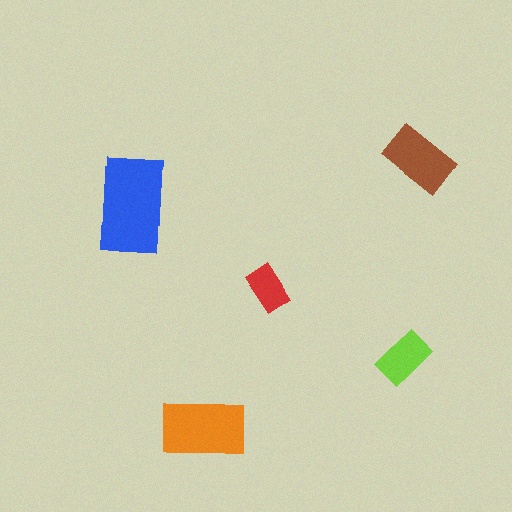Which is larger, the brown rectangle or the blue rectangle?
The blue one.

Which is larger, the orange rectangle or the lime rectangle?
The orange one.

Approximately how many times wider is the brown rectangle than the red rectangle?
About 1.5 times wider.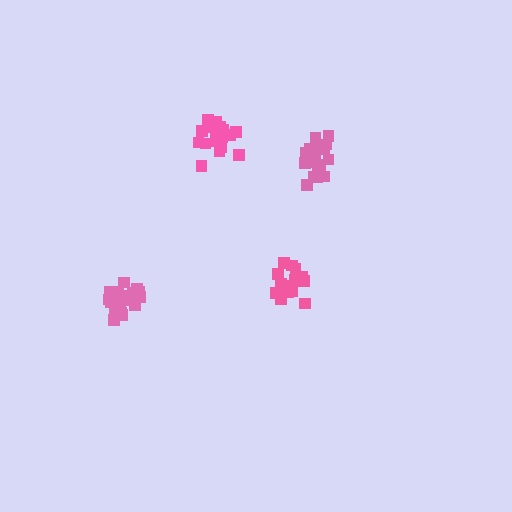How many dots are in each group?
Group 1: 20 dots, Group 2: 19 dots, Group 3: 17 dots, Group 4: 18 dots (74 total).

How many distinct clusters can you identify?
There are 4 distinct clusters.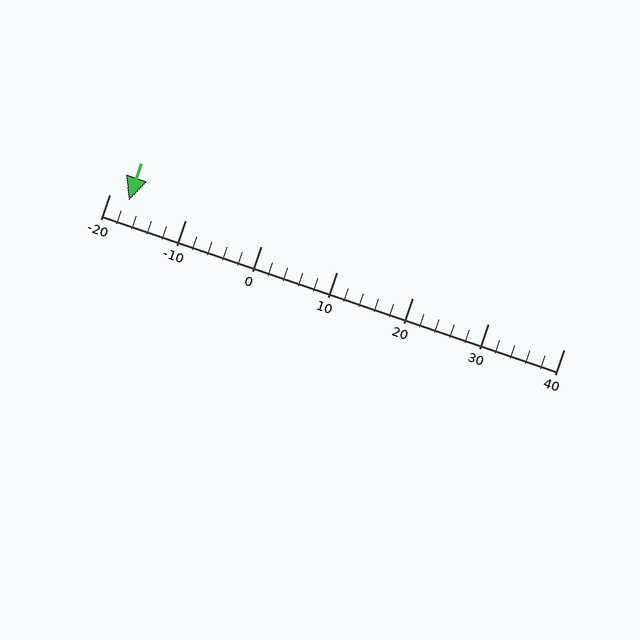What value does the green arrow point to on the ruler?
The green arrow points to approximately -18.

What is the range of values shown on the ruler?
The ruler shows values from -20 to 40.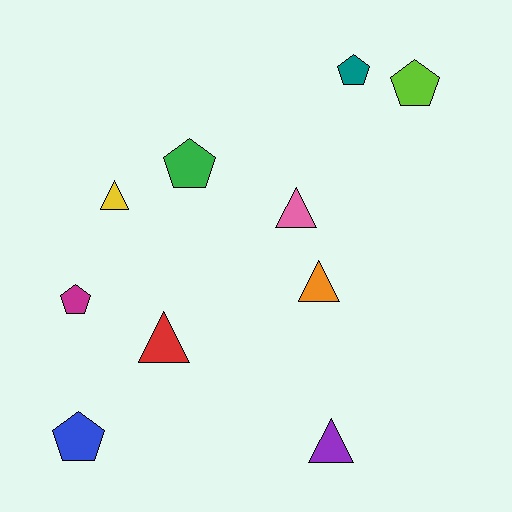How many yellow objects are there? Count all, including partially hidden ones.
There is 1 yellow object.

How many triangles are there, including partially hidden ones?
There are 5 triangles.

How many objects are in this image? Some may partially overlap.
There are 10 objects.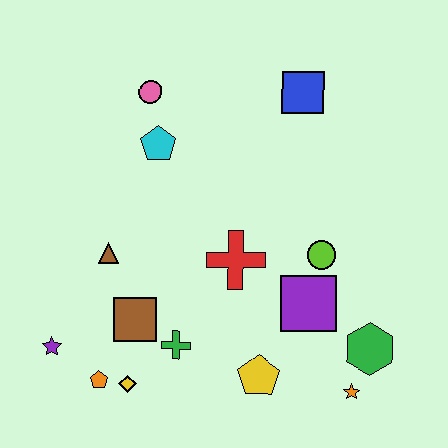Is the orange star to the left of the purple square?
No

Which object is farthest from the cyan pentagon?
The orange star is farthest from the cyan pentagon.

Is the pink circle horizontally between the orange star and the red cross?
No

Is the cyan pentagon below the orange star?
No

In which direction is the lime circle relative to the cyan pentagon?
The lime circle is to the right of the cyan pentagon.